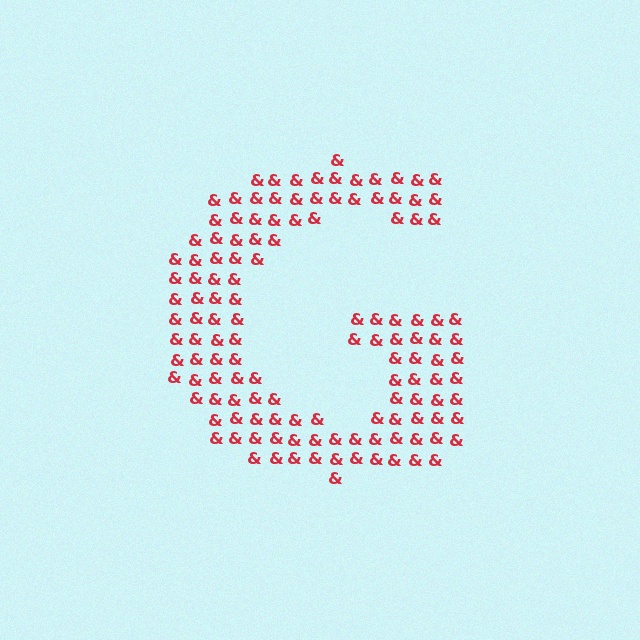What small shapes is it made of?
It is made of small ampersands.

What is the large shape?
The large shape is the letter G.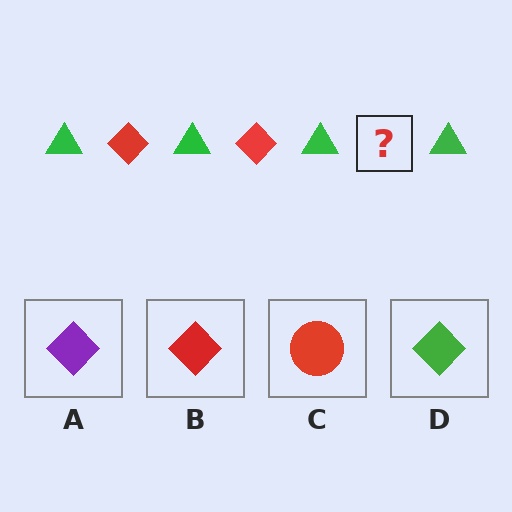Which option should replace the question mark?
Option B.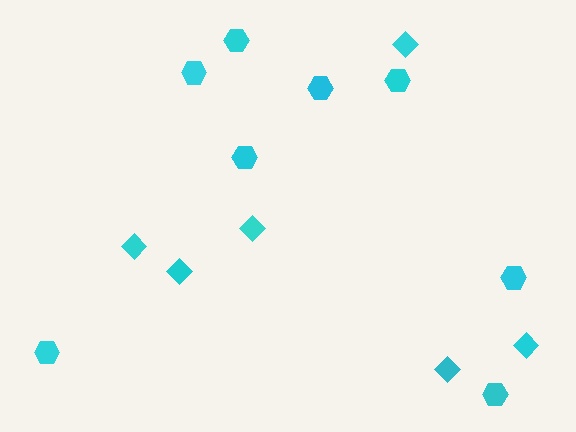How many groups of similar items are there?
There are 2 groups: one group of hexagons (8) and one group of diamonds (6).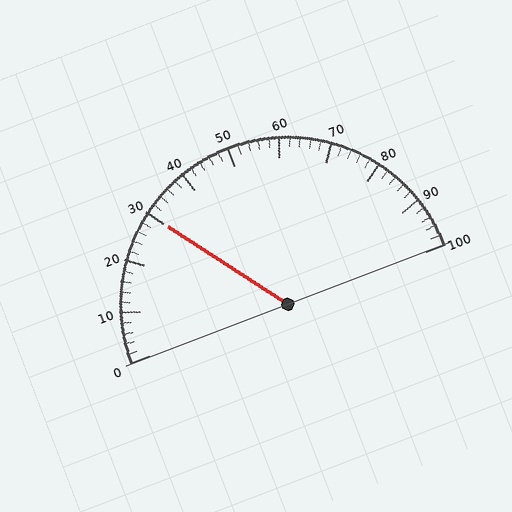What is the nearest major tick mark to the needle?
The nearest major tick mark is 30.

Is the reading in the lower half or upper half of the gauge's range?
The reading is in the lower half of the range (0 to 100).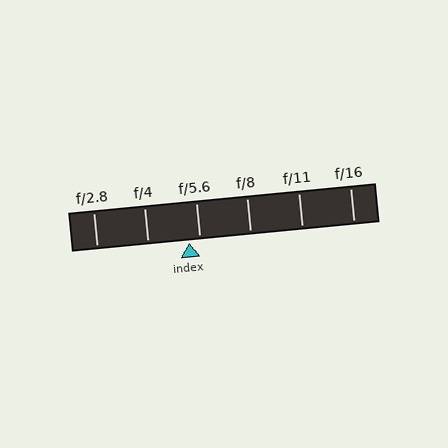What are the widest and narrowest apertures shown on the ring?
The widest aperture shown is f/2.8 and the narrowest is f/16.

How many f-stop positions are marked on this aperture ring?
There are 6 f-stop positions marked.